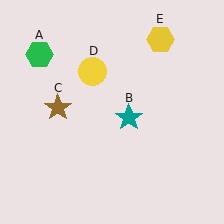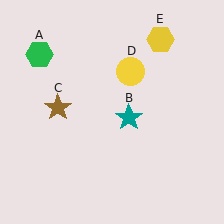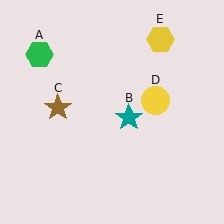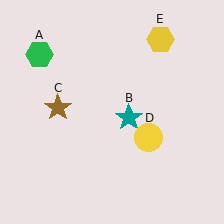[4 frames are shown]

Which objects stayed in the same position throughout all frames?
Green hexagon (object A) and teal star (object B) and brown star (object C) and yellow hexagon (object E) remained stationary.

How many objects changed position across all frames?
1 object changed position: yellow circle (object D).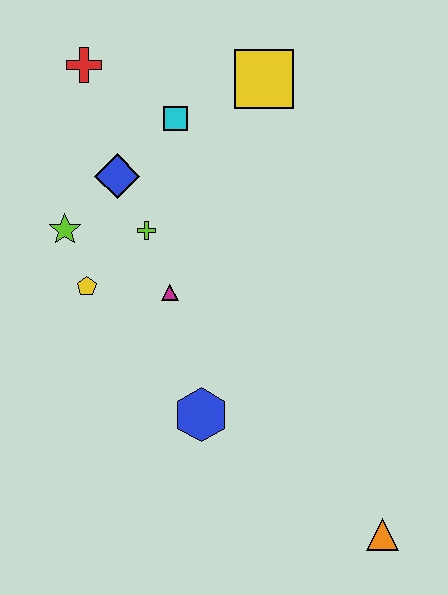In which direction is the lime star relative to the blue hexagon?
The lime star is above the blue hexagon.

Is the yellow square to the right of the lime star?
Yes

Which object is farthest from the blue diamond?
The orange triangle is farthest from the blue diamond.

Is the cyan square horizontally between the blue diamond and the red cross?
No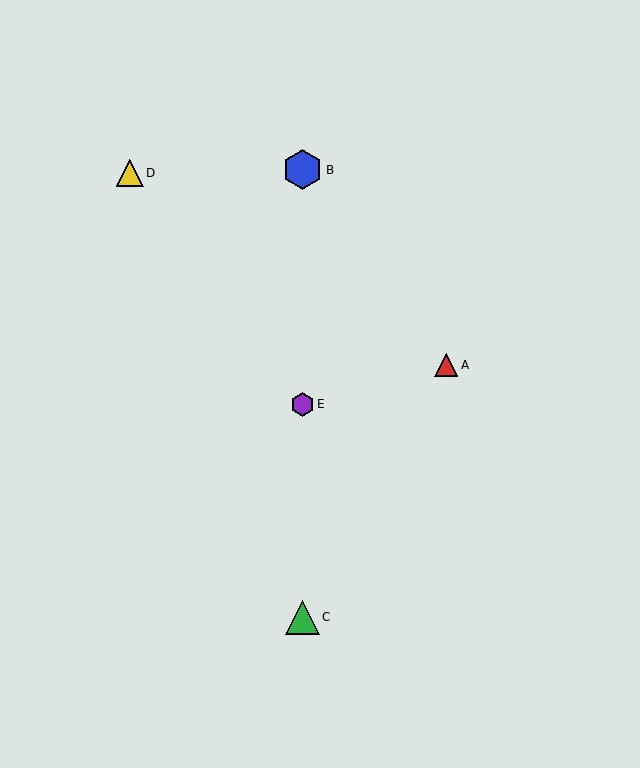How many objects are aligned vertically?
3 objects (B, C, E) are aligned vertically.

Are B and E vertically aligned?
Yes, both are at x≈303.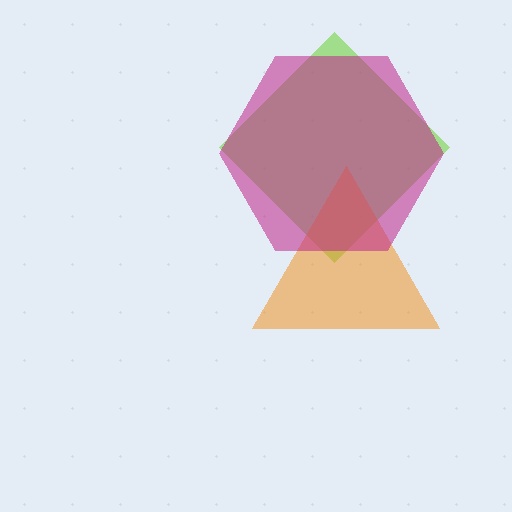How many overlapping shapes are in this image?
There are 3 overlapping shapes in the image.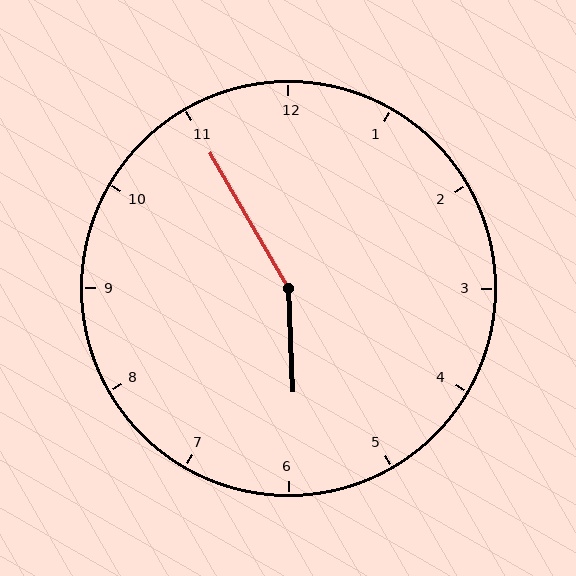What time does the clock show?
5:55.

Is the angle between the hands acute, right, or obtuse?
It is obtuse.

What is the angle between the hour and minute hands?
Approximately 152 degrees.